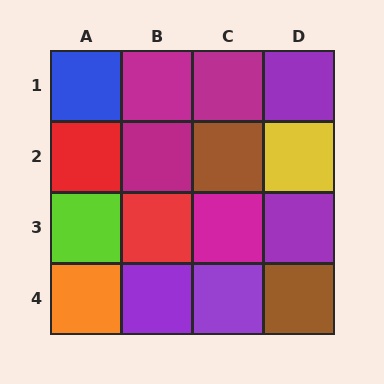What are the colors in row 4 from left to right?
Orange, purple, purple, brown.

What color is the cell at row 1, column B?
Magenta.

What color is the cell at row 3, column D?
Purple.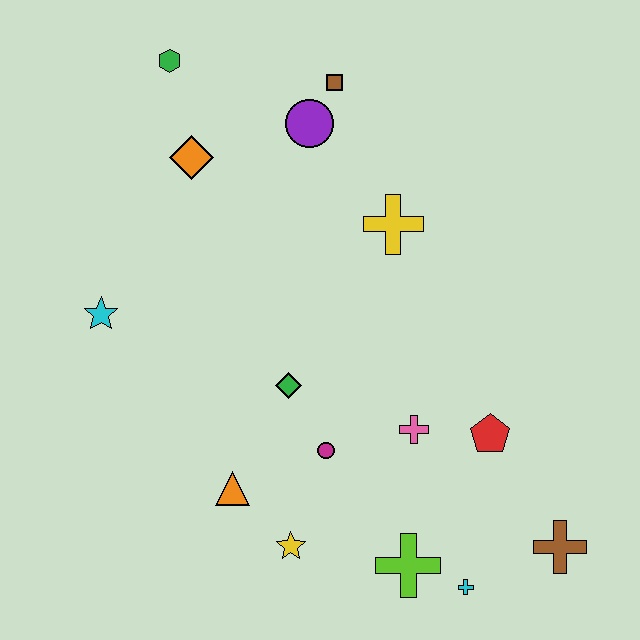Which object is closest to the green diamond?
The magenta circle is closest to the green diamond.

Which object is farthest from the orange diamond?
The brown cross is farthest from the orange diamond.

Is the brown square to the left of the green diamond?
No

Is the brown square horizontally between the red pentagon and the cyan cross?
No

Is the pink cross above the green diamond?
No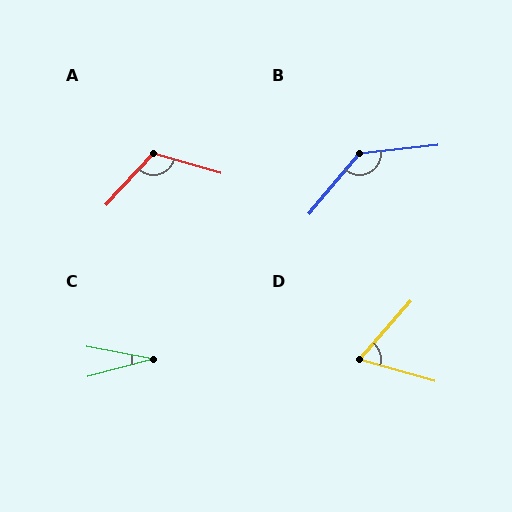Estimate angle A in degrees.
Approximately 117 degrees.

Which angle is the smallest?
C, at approximately 25 degrees.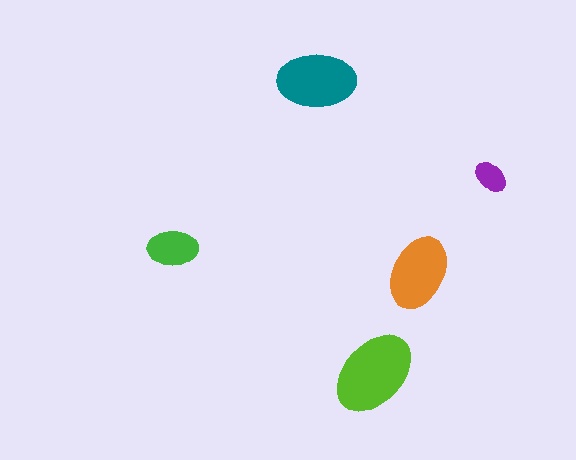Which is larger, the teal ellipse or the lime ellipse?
The lime one.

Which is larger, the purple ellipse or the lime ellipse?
The lime one.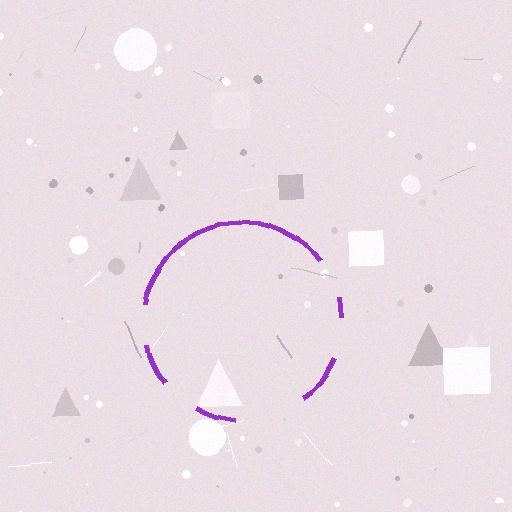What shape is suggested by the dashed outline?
The dashed outline suggests a circle.